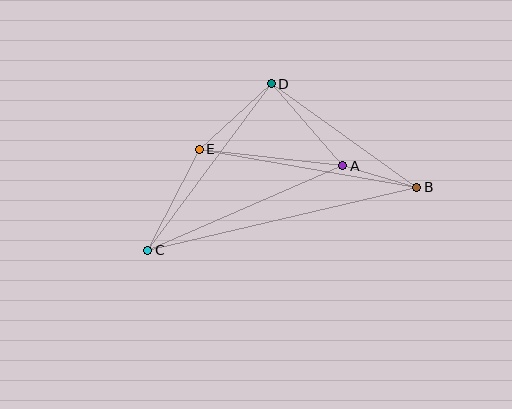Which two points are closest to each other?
Points A and B are closest to each other.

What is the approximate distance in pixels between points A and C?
The distance between A and C is approximately 213 pixels.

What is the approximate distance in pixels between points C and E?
The distance between C and E is approximately 114 pixels.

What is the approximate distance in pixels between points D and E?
The distance between D and E is approximately 97 pixels.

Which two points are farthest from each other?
Points B and C are farthest from each other.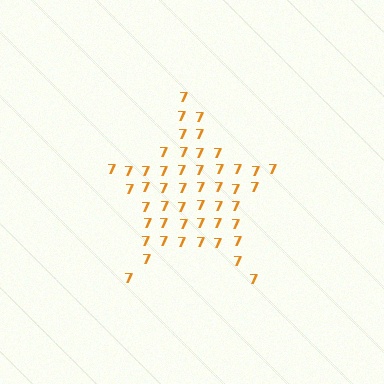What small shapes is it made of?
It is made of small digit 7's.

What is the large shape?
The large shape is a star.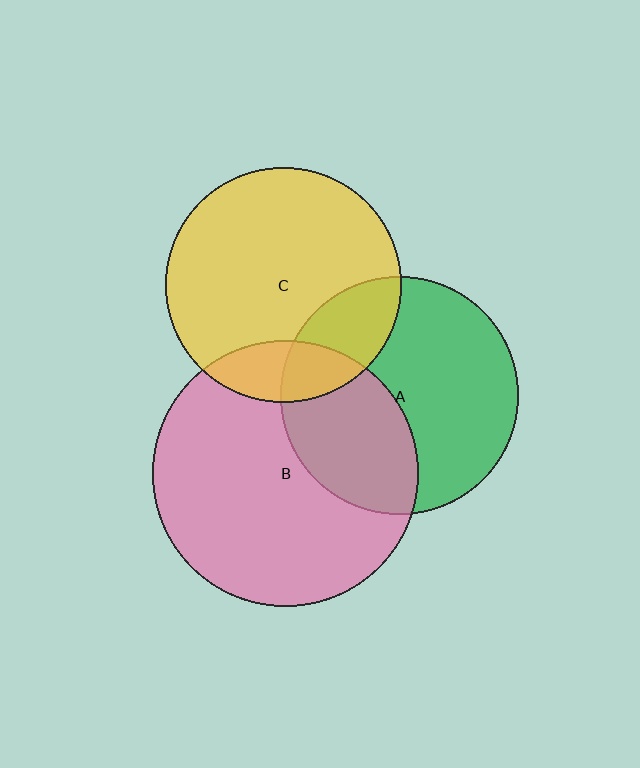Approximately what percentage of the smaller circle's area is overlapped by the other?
Approximately 15%.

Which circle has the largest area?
Circle B (pink).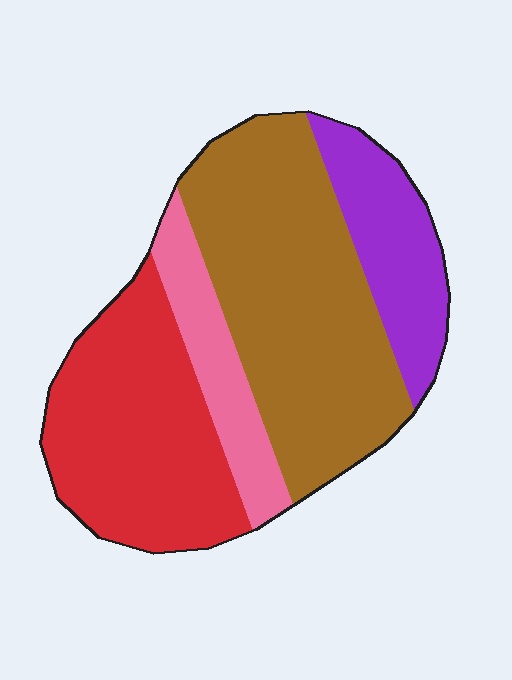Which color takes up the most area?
Brown, at roughly 40%.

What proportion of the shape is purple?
Purple covers around 15% of the shape.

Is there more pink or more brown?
Brown.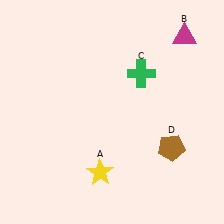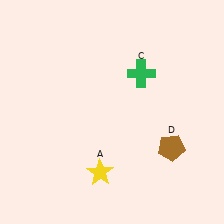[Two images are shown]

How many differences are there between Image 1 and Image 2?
There is 1 difference between the two images.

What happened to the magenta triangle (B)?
The magenta triangle (B) was removed in Image 2. It was in the top-right area of Image 1.